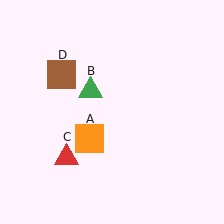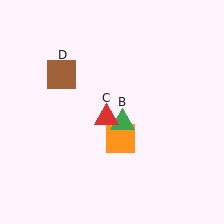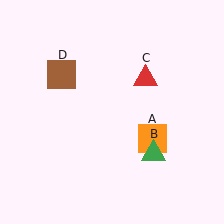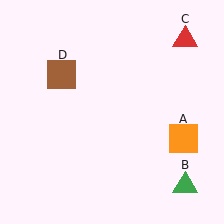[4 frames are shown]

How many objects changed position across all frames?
3 objects changed position: orange square (object A), green triangle (object B), red triangle (object C).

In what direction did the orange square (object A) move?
The orange square (object A) moved right.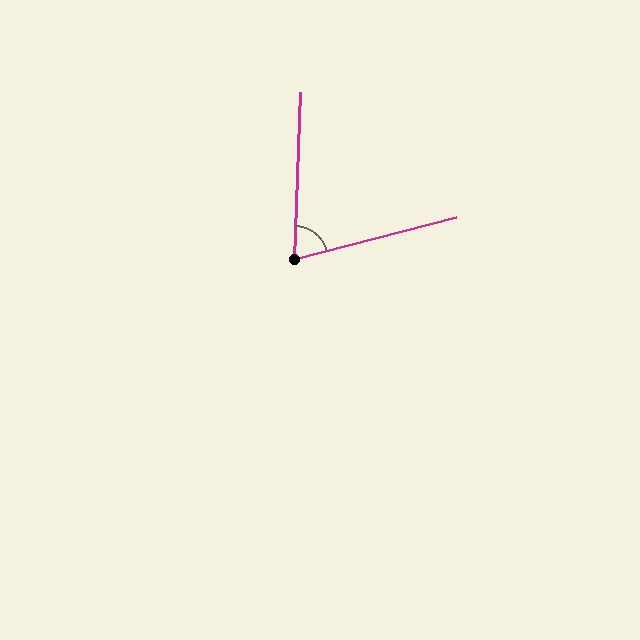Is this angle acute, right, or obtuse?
It is acute.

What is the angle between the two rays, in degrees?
Approximately 73 degrees.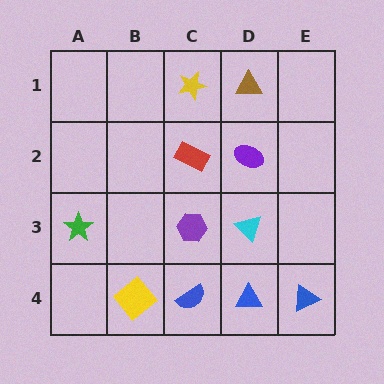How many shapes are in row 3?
3 shapes.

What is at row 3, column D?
A cyan triangle.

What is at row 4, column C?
A blue semicircle.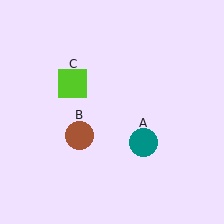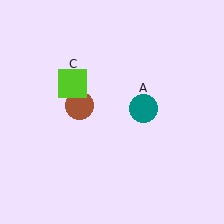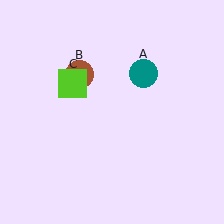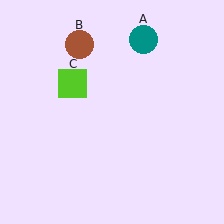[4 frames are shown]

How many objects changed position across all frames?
2 objects changed position: teal circle (object A), brown circle (object B).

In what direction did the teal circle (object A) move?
The teal circle (object A) moved up.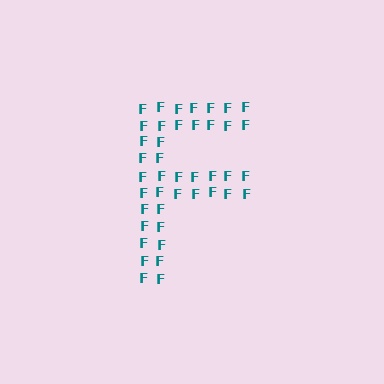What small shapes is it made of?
It is made of small letter F's.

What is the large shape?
The large shape is the letter F.